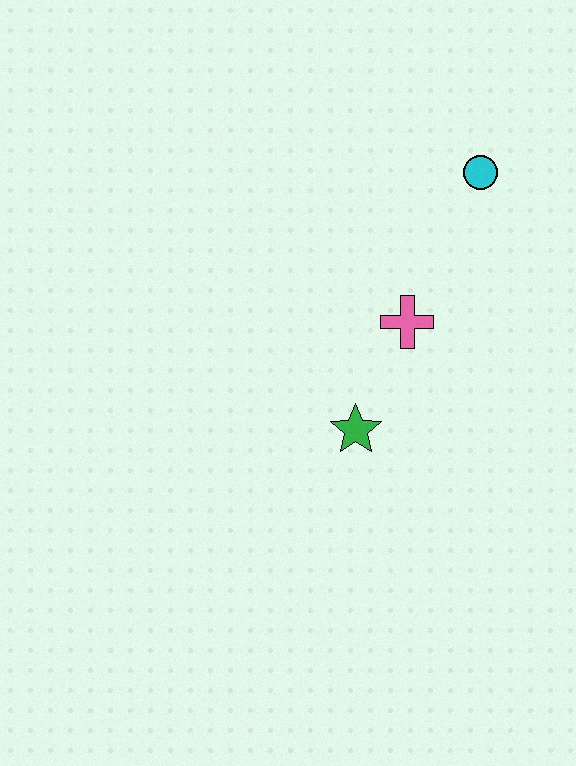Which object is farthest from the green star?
The cyan circle is farthest from the green star.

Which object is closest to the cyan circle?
The pink cross is closest to the cyan circle.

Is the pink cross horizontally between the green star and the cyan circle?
Yes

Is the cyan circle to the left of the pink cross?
No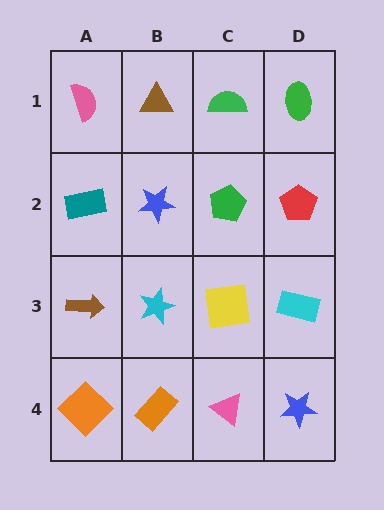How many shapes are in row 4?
4 shapes.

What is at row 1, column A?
A pink semicircle.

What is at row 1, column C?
A green semicircle.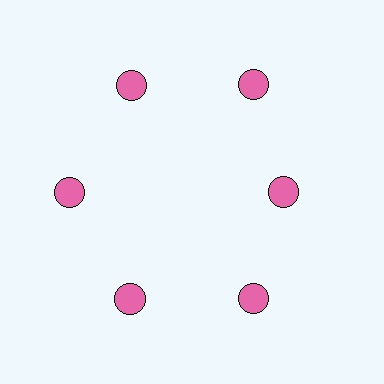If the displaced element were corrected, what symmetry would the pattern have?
It would have 6-fold rotational symmetry — the pattern would map onto itself every 60 degrees.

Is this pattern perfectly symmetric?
No. The 6 pink circles are arranged in a ring, but one element near the 3 o'clock position is pulled inward toward the center, breaking the 6-fold rotational symmetry.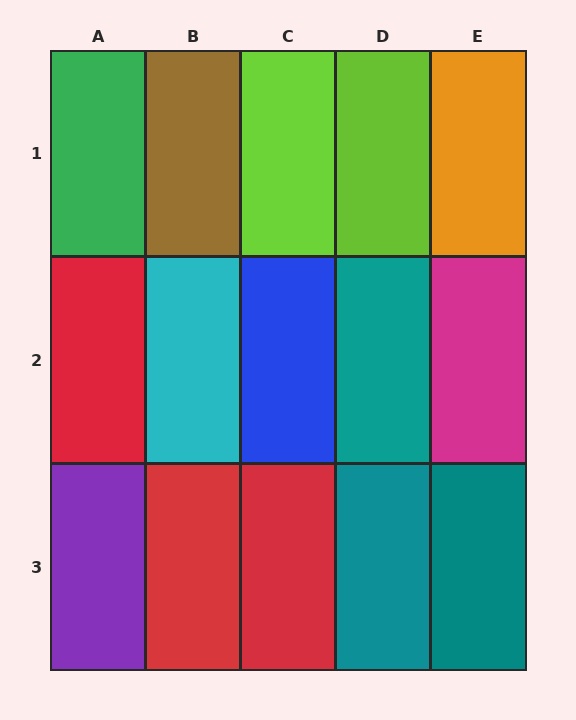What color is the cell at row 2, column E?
Magenta.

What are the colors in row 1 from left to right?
Green, brown, lime, lime, orange.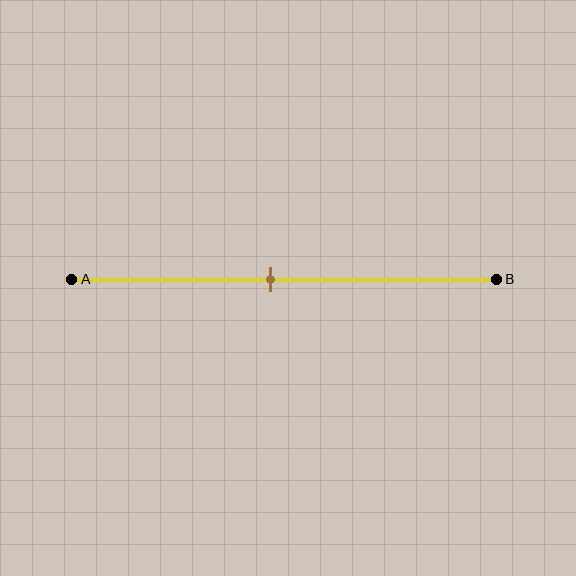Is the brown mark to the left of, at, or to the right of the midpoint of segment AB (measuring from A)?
The brown mark is to the left of the midpoint of segment AB.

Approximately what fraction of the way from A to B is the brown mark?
The brown mark is approximately 45% of the way from A to B.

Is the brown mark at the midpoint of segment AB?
No, the mark is at about 45% from A, not at the 50% midpoint.